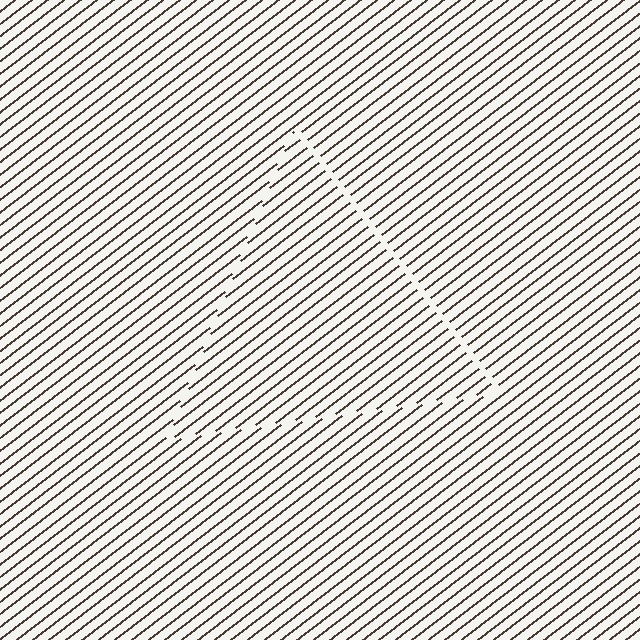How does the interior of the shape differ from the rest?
The interior of the shape contains the same grating, shifted by half a period — the contour is defined by the phase discontinuity where line-ends from the inner and outer gratings abut.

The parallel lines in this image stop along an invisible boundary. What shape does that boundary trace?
An illusory triangle. The interior of the shape contains the same grating, shifted by half a period — the contour is defined by the phase discontinuity where line-ends from the inner and outer gratings abut.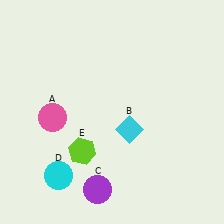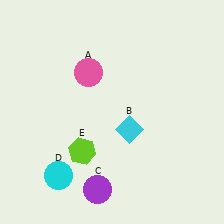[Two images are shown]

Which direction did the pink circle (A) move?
The pink circle (A) moved up.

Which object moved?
The pink circle (A) moved up.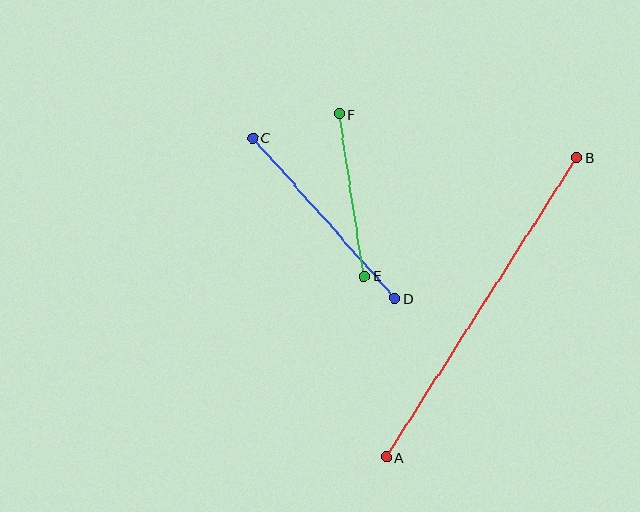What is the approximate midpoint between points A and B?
The midpoint is at approximately (482, 307) pixels.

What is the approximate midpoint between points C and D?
The midpoint is at approximately (324, 218) pixels.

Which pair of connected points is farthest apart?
Points A and B are farthest apart.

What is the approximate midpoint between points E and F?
The midpoint is at approximately (352, 195) pixels.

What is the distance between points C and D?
The distance is approximately 214 pixels.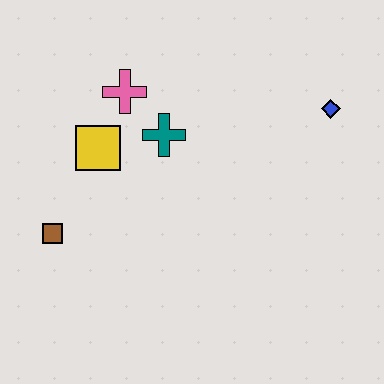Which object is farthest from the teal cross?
The blue diamond is farthest from the teal cross.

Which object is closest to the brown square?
The yellow square is closest to the brown square.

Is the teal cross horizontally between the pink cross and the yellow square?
No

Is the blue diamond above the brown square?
Yes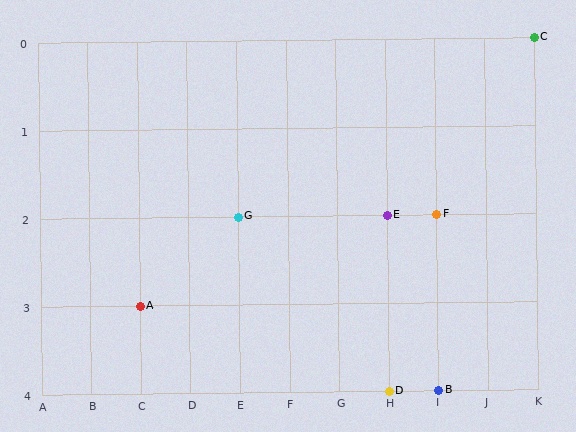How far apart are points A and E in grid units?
Points A and E are 5 columns and 1 row apart (about 5.1 grid units diagonally).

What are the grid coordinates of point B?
Point B is at grid coordinates (I, 4).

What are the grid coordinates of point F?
Point F is at grid coordinates (I, 2).